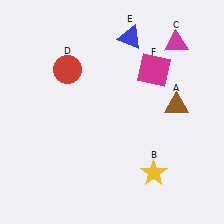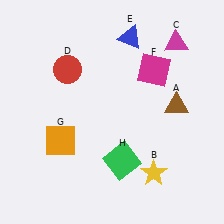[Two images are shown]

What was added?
An orange square (G), a green square (H) were added in Image 2.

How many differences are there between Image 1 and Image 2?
There are 2 differences between the two images.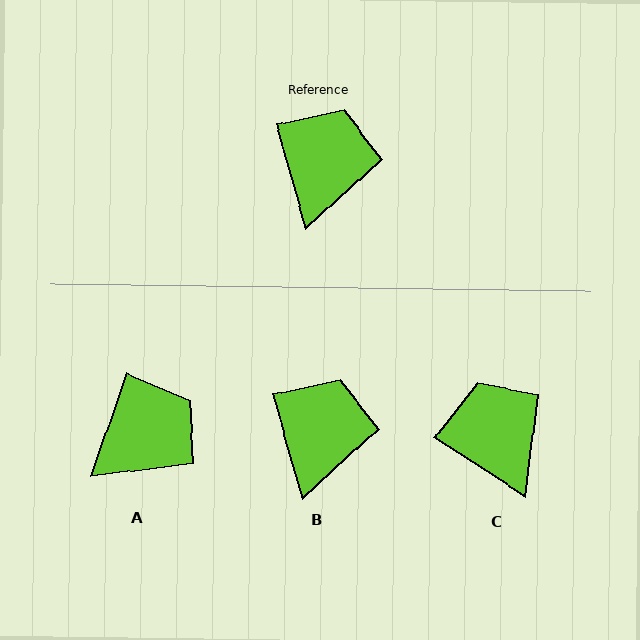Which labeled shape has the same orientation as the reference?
B.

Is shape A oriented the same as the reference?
No, it is off by about 35 degrees.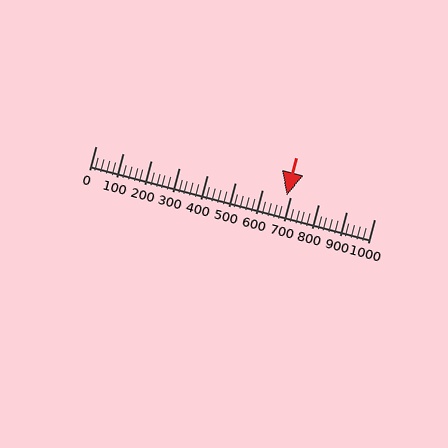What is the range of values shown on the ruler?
The ruler shows values from 0 to 1000.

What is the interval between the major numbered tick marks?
The major tick marks are spaced 100 units apart.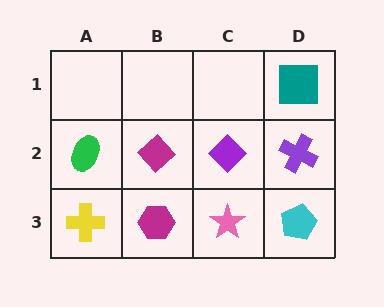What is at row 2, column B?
A magenta diamond.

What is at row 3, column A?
A yellow cross.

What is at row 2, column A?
A green ellipse.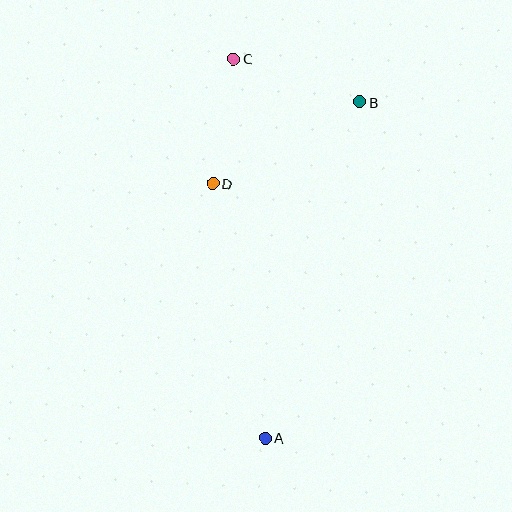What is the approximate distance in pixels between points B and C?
The distance between B and C is approximately 133 pixels.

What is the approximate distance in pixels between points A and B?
The distance between A and B is approximately 349 pixels.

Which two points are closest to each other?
Points C and D are closest to each other.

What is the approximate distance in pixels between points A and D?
The distance between A and D is approximately 260 pixels.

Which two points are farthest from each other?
Points A and C are farthest from each other.